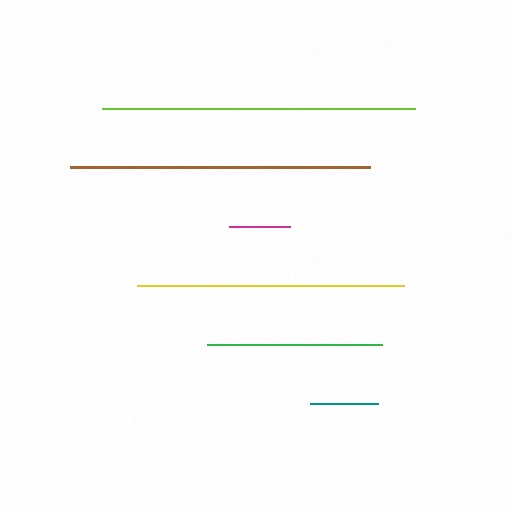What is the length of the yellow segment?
The yellow segment is approximately 268 pixels long.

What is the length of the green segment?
The green segment is approximately 175 pixels long.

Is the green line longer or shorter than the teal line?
The green line is longer than the teal line.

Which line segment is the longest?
The lime line is the longest at approximately 313 pixels.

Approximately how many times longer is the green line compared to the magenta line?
The green line is approximately 2.9 times the length of the magenta line.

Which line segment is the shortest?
The magenta line is the shortest at approximately 61 pixels.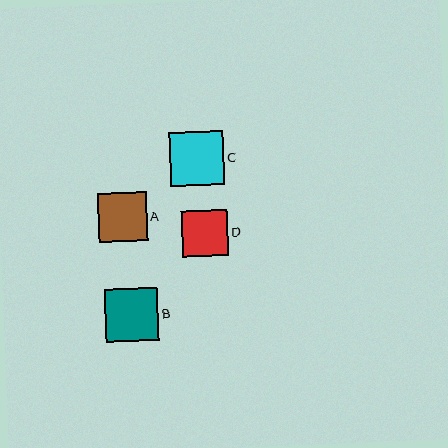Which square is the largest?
Square C is the largest with a size of approximately 54 pixels.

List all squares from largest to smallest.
From largest to smallest: C, B, A, D.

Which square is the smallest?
Square D is the smallest with a size of approximately 46 pixels.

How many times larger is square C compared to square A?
Square C is approximately 1.1 times the size of square A.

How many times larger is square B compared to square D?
Square B is approximately 1.2 times the size of square D.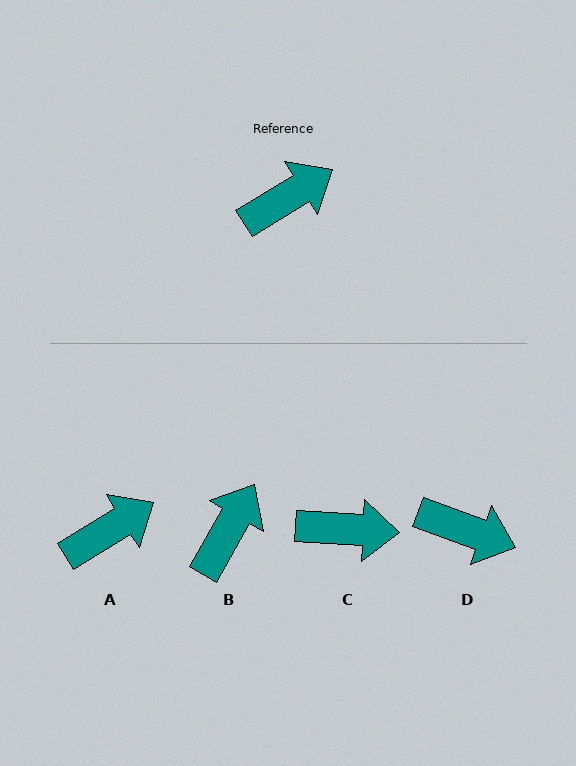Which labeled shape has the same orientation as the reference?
A.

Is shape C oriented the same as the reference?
No, it is off by about 35 degrees.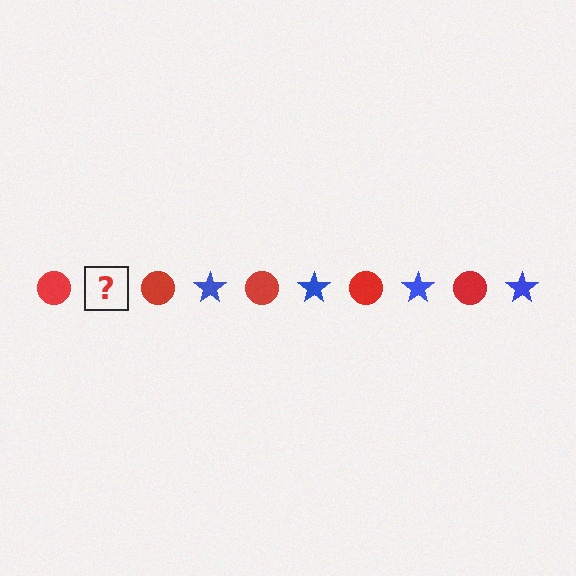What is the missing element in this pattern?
The missing element is a blue star.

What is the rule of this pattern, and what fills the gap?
The rule is that the pattern alternates between red circle and blue star. The gap should be filled with a blue star.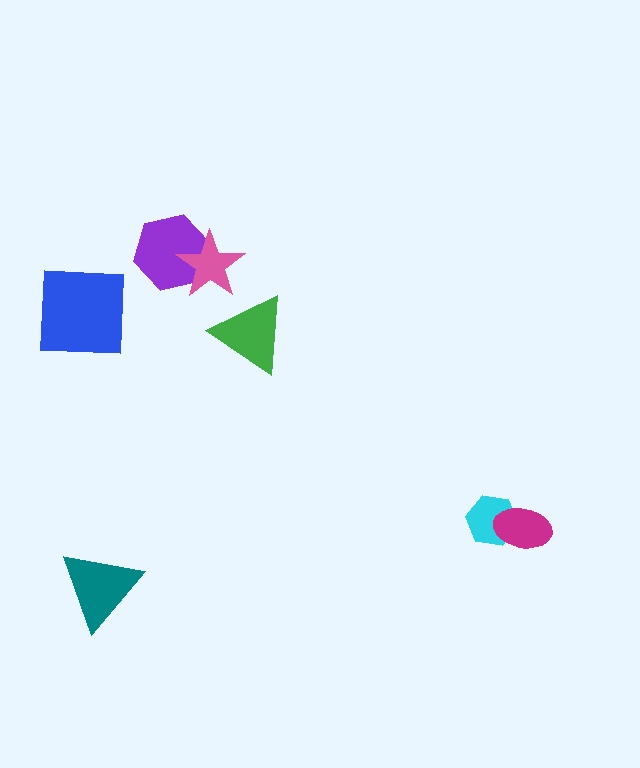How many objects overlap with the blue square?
0 objects overlap with the blue square.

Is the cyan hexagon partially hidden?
Yes, it is partially covered by another shape.